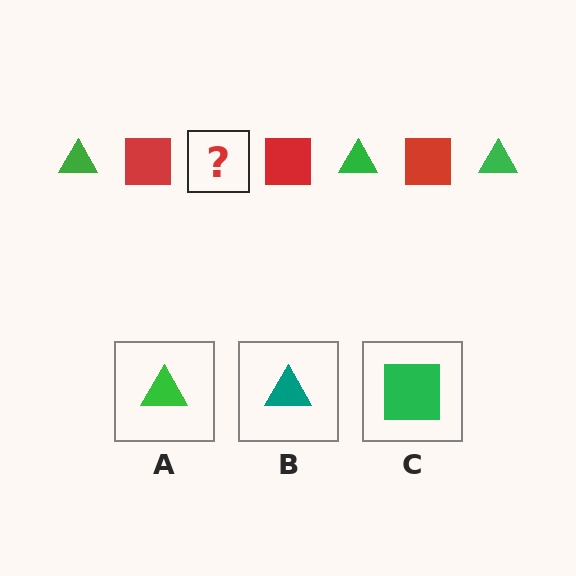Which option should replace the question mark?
Option A.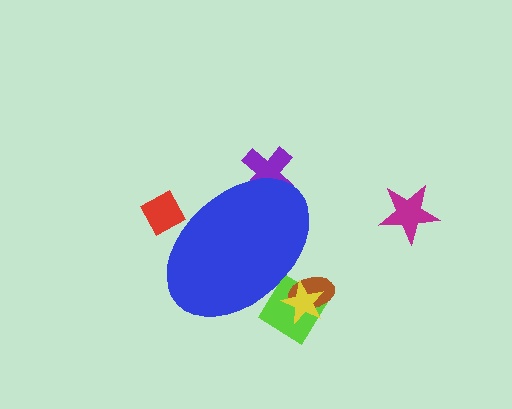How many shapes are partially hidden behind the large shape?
5 shapes are partially hidden.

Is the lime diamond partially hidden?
Yes, the lime diamond is partially hidden behind the blue ellipse.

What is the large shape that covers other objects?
A blue ellipse.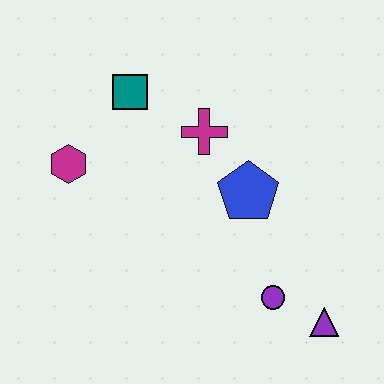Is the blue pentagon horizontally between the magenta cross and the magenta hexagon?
No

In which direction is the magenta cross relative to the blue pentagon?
The magenta cross is above the blue pentagon.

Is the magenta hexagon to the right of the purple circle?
No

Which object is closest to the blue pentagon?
The magenta cross is closest to the blue pentagon.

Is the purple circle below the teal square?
Yes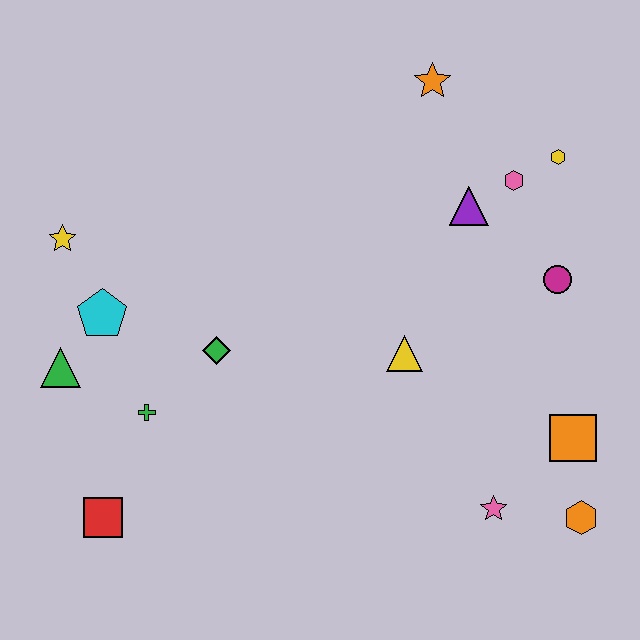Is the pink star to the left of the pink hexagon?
Yes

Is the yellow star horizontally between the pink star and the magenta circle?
No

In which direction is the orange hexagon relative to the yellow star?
The orange hexagon is to the right of the yellow star.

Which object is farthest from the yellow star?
The orange hexagon is farthest from the yellow star.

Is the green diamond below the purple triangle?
Yes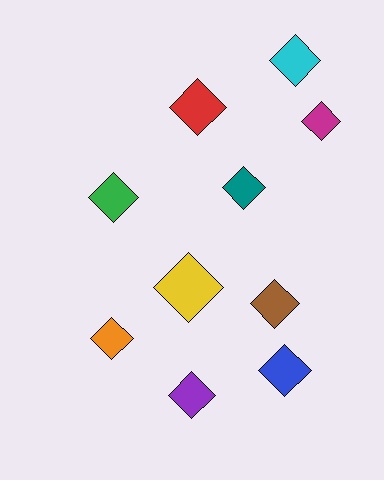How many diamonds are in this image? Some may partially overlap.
There are 10 diamonds.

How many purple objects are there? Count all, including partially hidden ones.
There is 1 purple object.